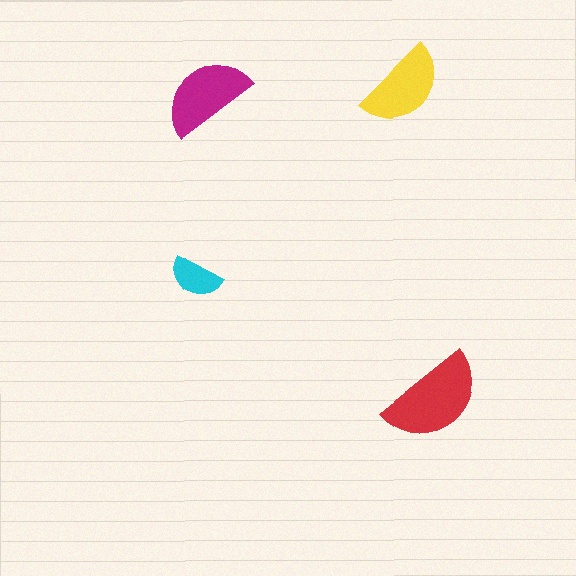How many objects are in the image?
There are 4 objects in the image.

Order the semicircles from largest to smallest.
the red one, the magenta one, the yellow one, the cyan one.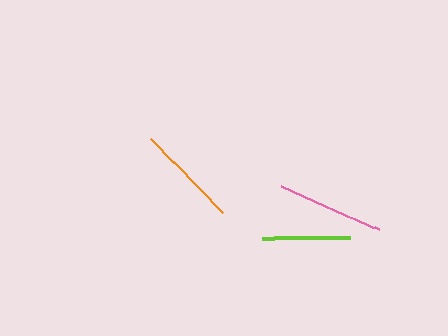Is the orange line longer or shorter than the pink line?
The pink line is longer than the orange line.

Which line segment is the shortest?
The lime line is the shortest at approximately 88 pixels.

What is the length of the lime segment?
The lime segment is approximately 88 pixels long.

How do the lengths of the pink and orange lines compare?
The pink and orange lines are approximately the same length.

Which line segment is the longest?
The pink line is the longest at approximately 106 pixels.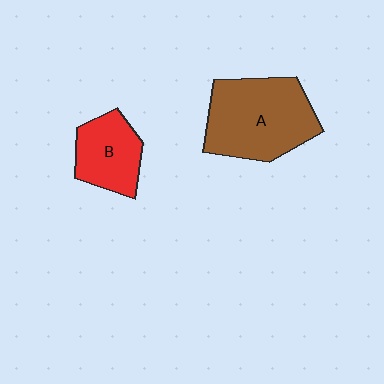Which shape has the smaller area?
Shape B (red).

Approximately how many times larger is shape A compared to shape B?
Approximately 1.8 times.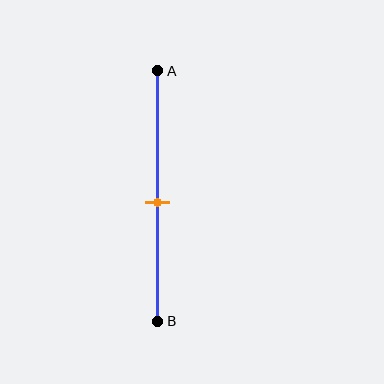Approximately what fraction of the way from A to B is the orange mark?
The orange mark is approximately 55% of the way from A to B.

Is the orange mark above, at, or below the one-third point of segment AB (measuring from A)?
The orange mark is below the one-third point of segment AB.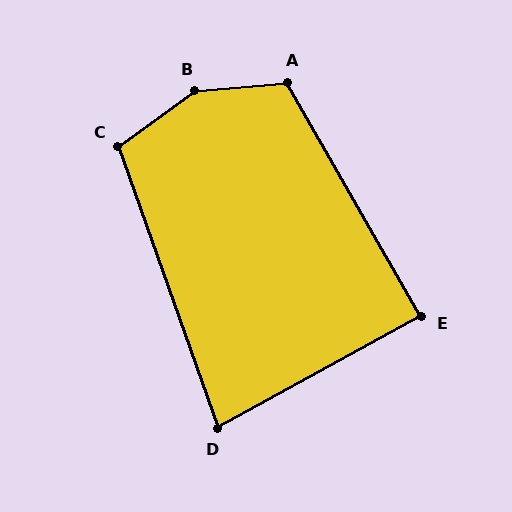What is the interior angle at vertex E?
Approximately 89 degrees (approximately right).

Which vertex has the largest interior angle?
B, at approximately 149 degrees.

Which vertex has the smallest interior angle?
D, at approximately 81 degrees.